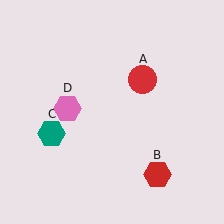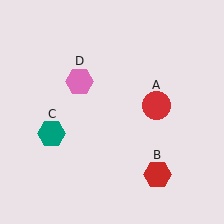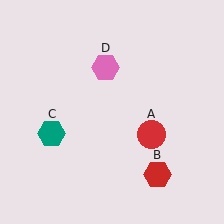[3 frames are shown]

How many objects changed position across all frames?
2 objects changed position: red circle (object A), pink hexagon (object D).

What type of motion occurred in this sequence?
The red circle (object A), pink hexagon (object D) rotated clockwise around the center of the scene.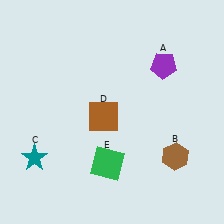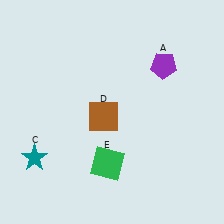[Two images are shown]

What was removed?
The brown hexagon (B) was removed in Image 2.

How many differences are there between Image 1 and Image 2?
There is 1 difference between the two images.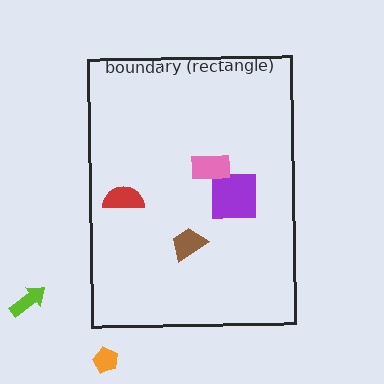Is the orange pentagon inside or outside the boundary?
Outside.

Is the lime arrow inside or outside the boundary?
Outside.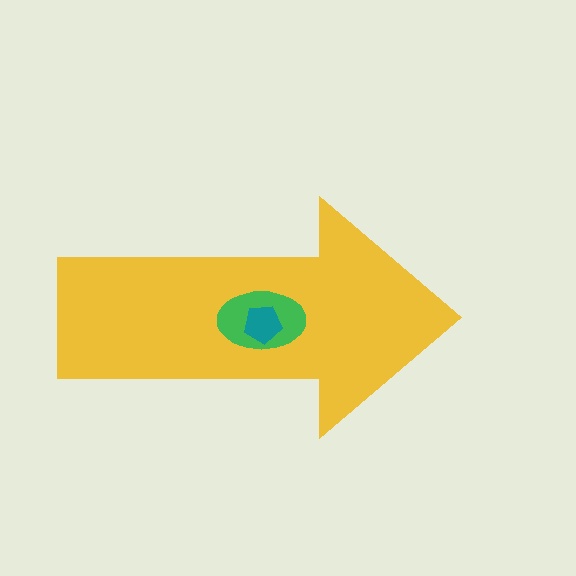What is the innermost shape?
The teal pentagon.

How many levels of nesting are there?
3.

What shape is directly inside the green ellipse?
The teal pentagon.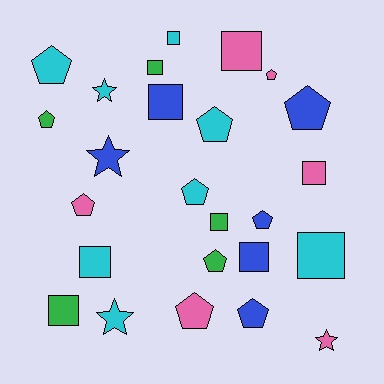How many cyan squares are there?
There are 3 cyan squares.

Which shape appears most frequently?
Pentagon, with 11 objects.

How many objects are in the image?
There are 25 objects.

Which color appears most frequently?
Cyan, with 8 objects.